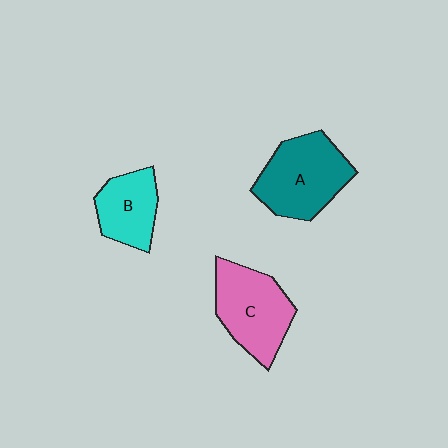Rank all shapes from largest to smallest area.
From largest to smallest: A (teal), C (pink), B (cyan).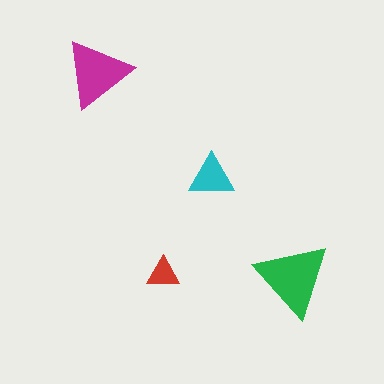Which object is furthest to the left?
The magenta triangle is leftmost.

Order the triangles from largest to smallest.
the green one, the magenta one, the cyan one, the red one.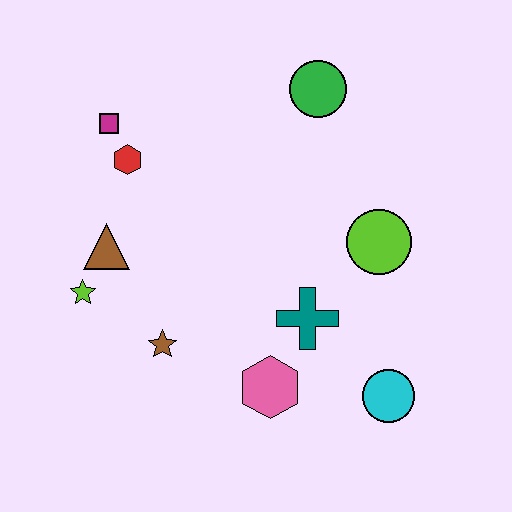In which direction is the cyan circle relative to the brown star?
The cyan circle is to the right of the brown star.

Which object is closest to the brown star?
The lime star is closest to the brown star.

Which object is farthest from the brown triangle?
The cyan circle is farthest from the brown triangle.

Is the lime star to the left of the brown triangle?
Yes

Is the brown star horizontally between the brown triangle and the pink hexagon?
Yes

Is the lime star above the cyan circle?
Yes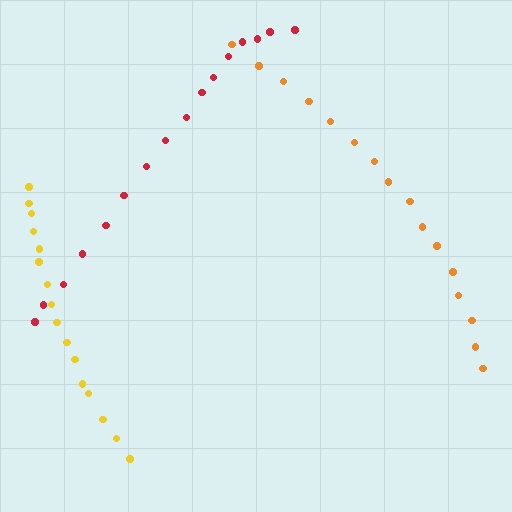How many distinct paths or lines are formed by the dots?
There are 3 distinct paths.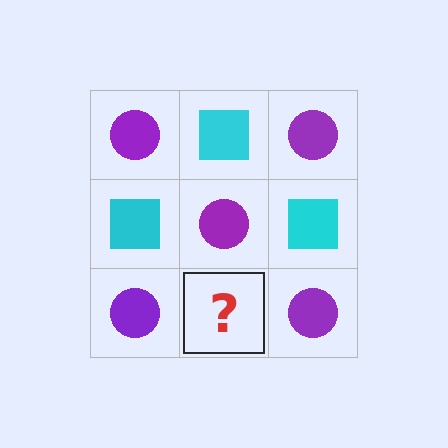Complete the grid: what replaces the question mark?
The question mark should be replaced with a cyan square.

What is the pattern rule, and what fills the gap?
The rule is that it alternates purple circle and cyan square in a checkerboard pattern. The gap should be filled with a cyan square.